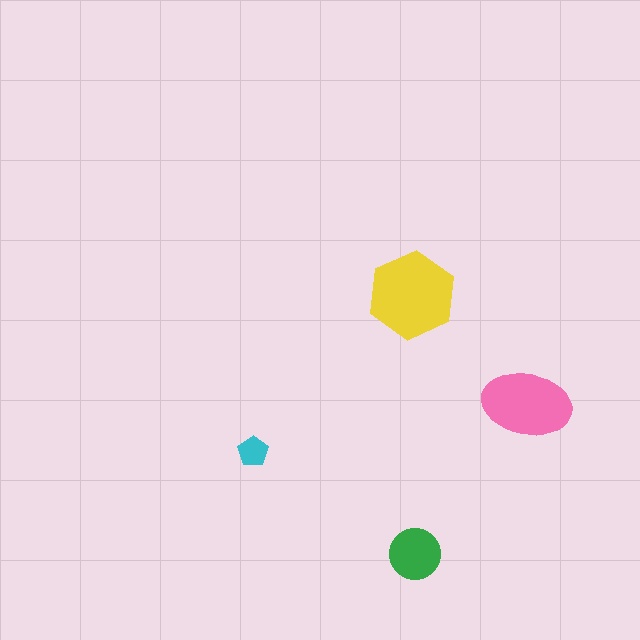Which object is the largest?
The yellow hexagon.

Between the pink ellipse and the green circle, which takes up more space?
The pink ellipse.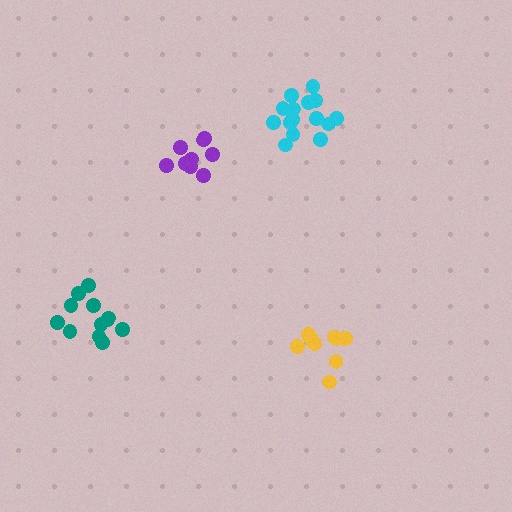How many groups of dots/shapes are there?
There are 4 groups.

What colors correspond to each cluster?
The clusters are colored: purple, yellow, cyan, teal.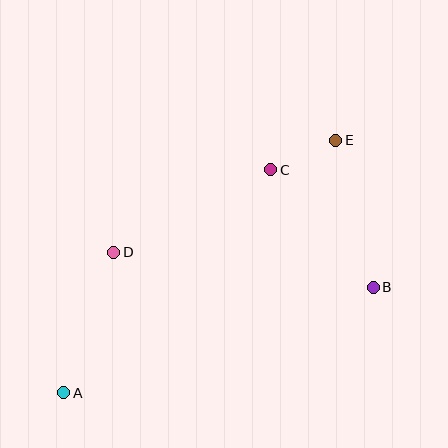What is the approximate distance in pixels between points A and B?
The distance between A and B is approximately 327 pixels.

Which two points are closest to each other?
Points C and E are closest to each other.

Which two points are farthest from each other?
Points A and E are farthest from each other.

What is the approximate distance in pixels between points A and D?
The distance between A and D is approximately 150 pixels.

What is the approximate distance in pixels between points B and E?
The distance between B and E is approximately 151 pixels.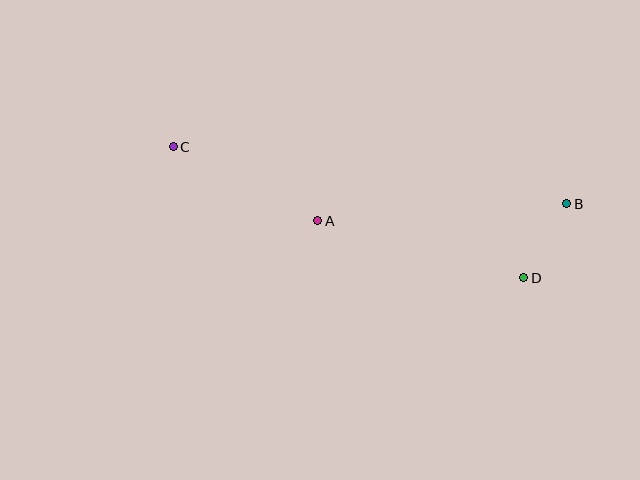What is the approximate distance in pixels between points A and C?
The distance between A and C is approximately 162 pixels.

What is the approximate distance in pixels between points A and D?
The distance between A and D is approximately 214 pixels.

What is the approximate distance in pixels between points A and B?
The distance between A and B is approximately 250 pixels.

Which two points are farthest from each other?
Points B and C are farthest from each other.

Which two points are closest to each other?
Points B and D are closest to each other.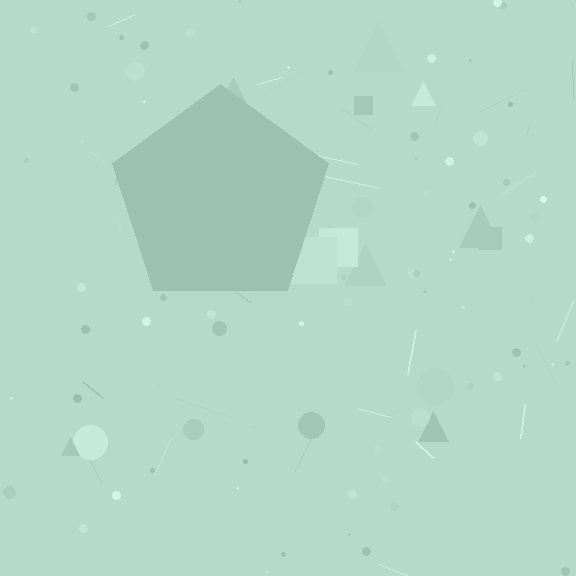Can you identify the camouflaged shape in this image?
The camouflaged shape is a pentagon.